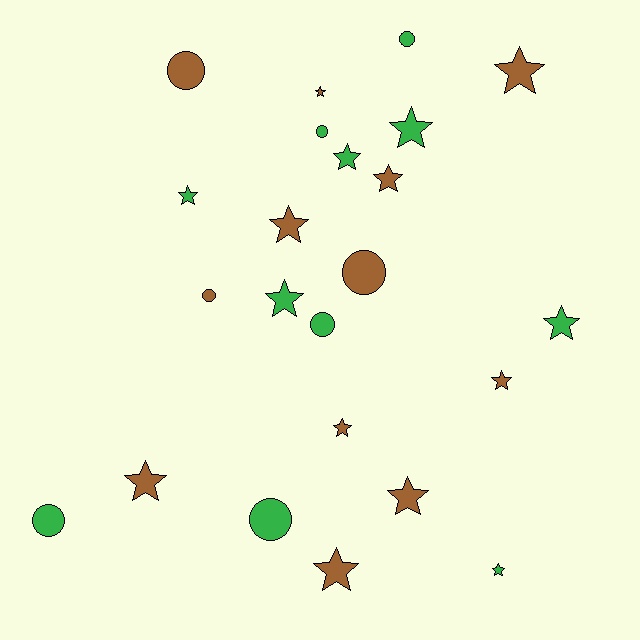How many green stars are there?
There are 6 green stars.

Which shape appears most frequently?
Star, with 15 objects.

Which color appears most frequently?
Brown, with 12 objects.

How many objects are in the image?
There are 23 objects.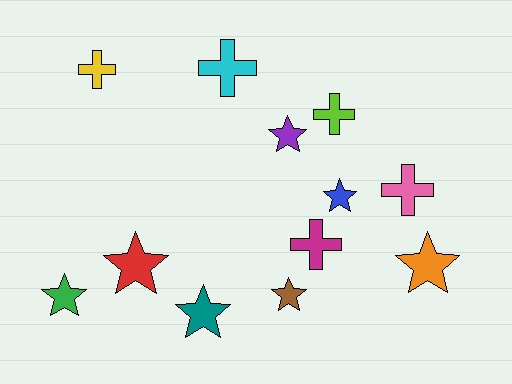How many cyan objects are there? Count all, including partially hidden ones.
There is 1 cyan object.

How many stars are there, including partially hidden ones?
There are 7 stars.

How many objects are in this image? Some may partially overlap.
There are 12 objects.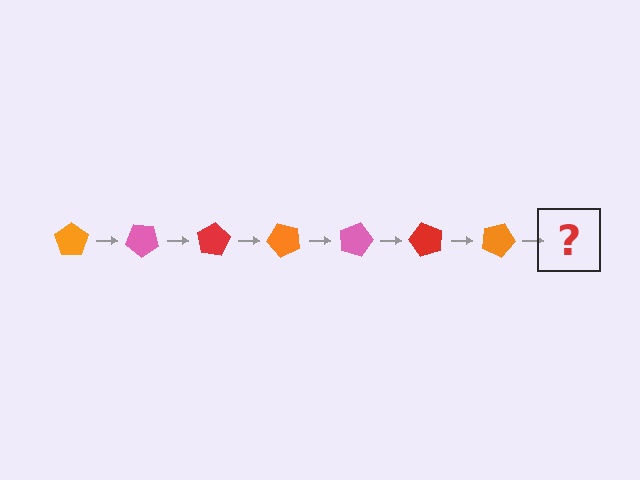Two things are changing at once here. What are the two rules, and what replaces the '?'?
The two rules are that it rotates 40 degrees each step and the color cycles through orange, pink, and red. The '?' should be a pink pentagon, rotated 280 degrees from the start.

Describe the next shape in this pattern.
It should be a pink pentagon, rotated 280 degrees from the start.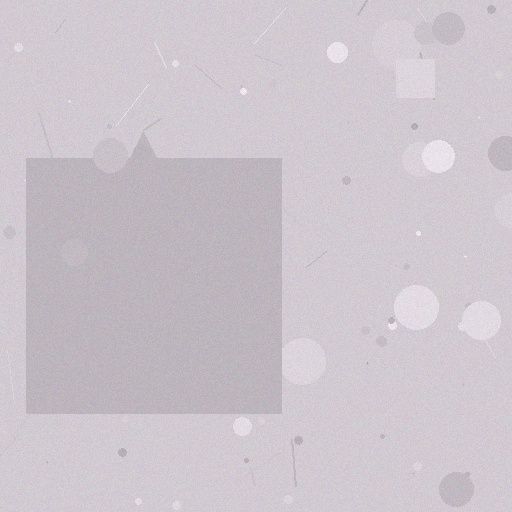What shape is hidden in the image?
A square is hidden in the image.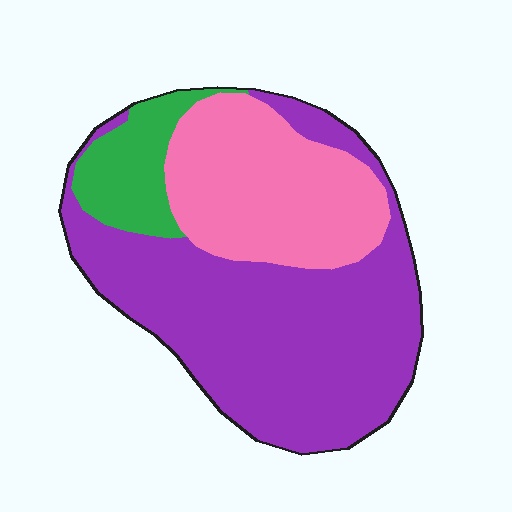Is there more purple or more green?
Purple.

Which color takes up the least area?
Green, at roughly 10%.